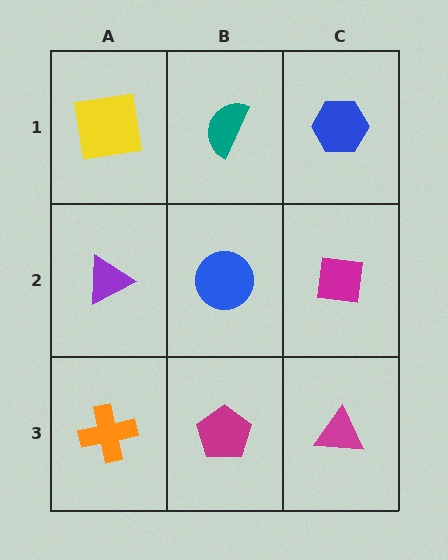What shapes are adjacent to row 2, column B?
A teal semicircle (row 1, column B), a magenta pentagon (row 3, column B), a purple triangle (row 2, column A), a magenta square (row 2, column C).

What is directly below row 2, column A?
An orange cross.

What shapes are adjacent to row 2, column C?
A blue hexagon (row 1, column C), a magenta triangle (row 3, column C), a blue circle (row 2, column B).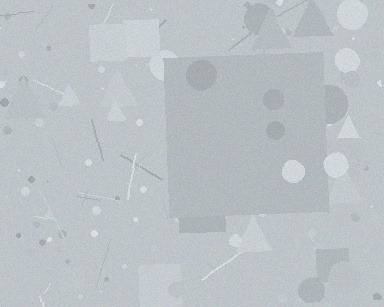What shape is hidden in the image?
A square is hidden in the image.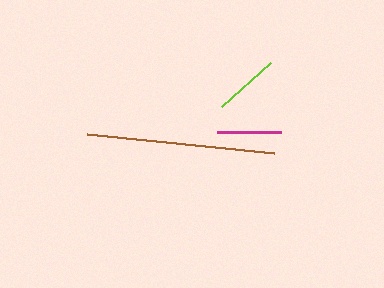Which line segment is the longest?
The brown line is the longest at approximately 188 pixels.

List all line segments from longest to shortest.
From longest to shortest: brown, lime, magenta.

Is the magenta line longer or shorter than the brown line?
The brown line is longer than the magenta line.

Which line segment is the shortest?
The magenta line is the shortest at approximately 64 pixels.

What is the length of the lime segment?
The lime segment is approximately 66 pixels long.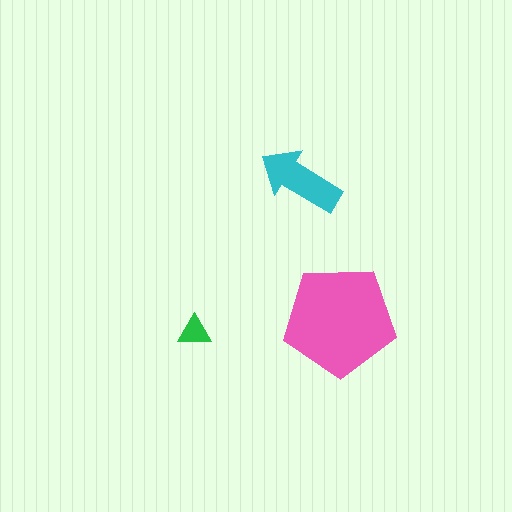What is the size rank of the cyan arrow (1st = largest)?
2nd.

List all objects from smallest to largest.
The green triangle, the cyan arrow, the pink pentagon.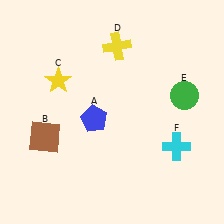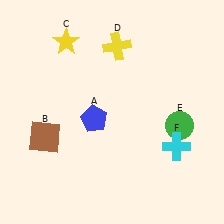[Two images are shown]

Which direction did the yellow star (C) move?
The yellow star (C) moved up.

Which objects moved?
The objects that moved are: the yellow star (C), the green circle (E).